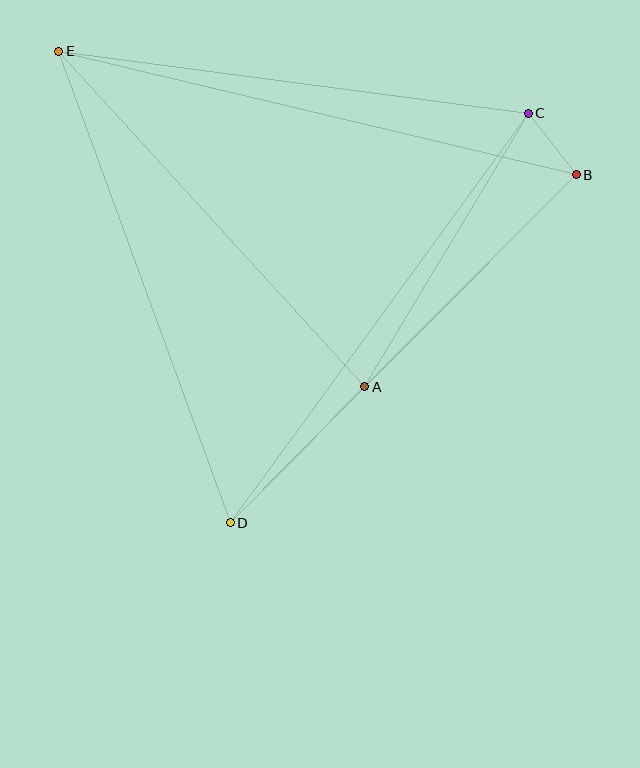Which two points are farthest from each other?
Points B and E are farthest from each other.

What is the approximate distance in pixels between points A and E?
The distance between A and E is approximately 454 pixels.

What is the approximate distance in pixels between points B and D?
The distance between B and D is approximately 491 pixels.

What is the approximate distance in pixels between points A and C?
The distance between A and C is approximately 319 pixels.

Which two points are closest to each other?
Points B and C are closest to each other.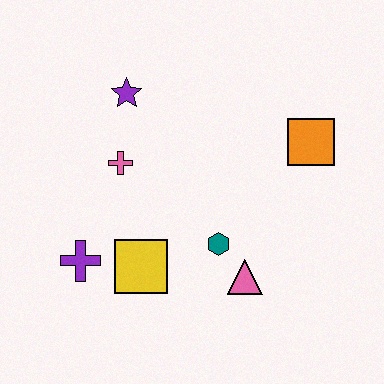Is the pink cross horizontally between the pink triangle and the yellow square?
No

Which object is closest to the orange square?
The teal hexagon is closest to the orange square.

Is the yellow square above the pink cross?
No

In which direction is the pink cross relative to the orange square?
The pink cross is to the left of the orange square.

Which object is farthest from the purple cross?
The orange square is farthest from the purple cross.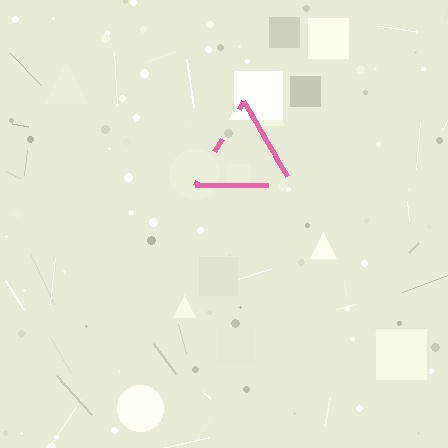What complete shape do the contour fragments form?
The contour fragments form a triangle.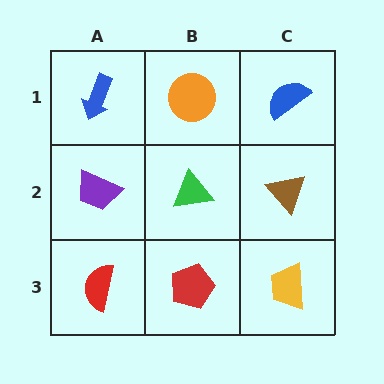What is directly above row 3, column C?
A brown triangle.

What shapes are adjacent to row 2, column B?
An orange circle (row 1, column B), a red pentagon (row 3, column B), a purple trapezoid (row 2, column A), a brown triangle (row 2, column C).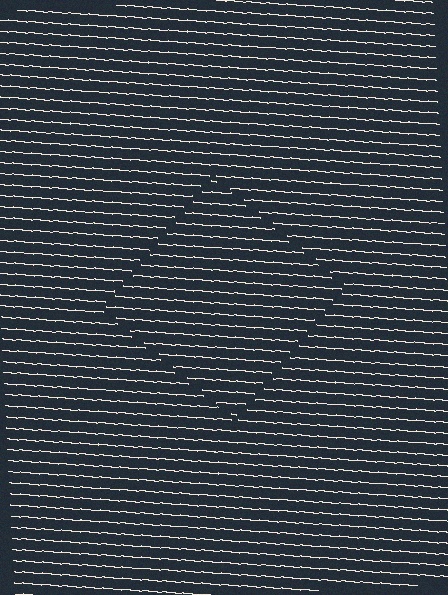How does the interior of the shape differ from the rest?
The interior of the shape contains the same grating, shifted by half a period — the contour is defined by the phase discontinuity where line-ends from the inner and outer gratings abut.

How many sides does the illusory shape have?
4 sides — the line-ends trace a square.